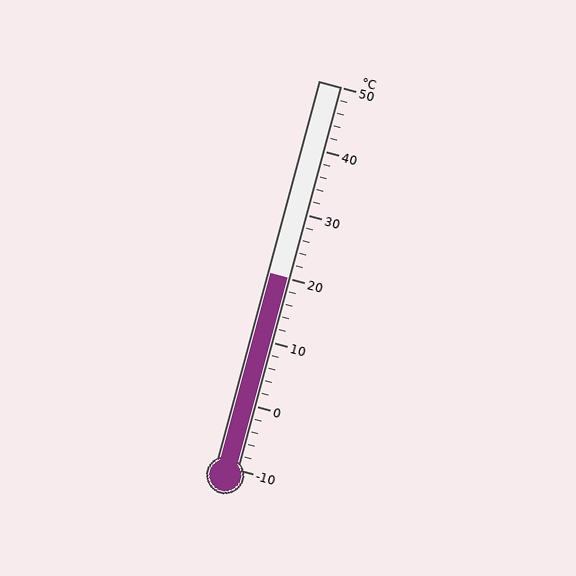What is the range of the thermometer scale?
The thermometer scale ranges from -10°C to 50°C.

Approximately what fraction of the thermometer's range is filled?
The thermometer is filled to approximately 50% of its range.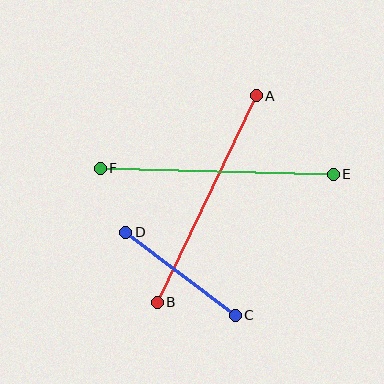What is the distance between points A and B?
The distance is approximately 229 pixels.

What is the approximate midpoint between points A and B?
The midpoint is at approximately (207, 199) pixels.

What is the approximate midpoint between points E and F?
The midpoint is at approximately (217, 171) pixels.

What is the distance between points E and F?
The distance is approximately 233 pixels.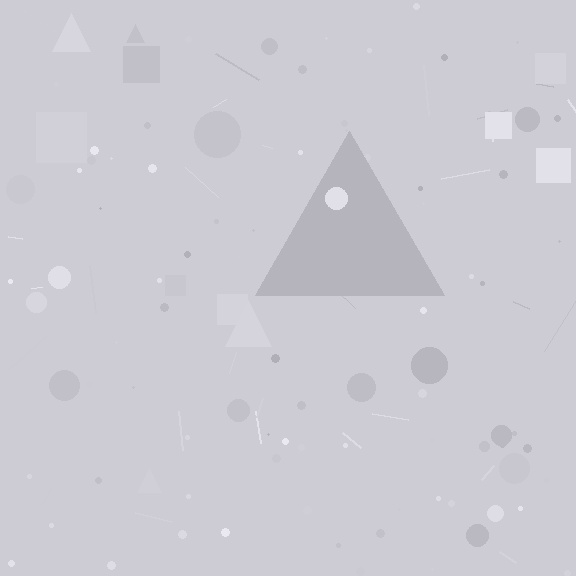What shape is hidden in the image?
A triangle is hidden in the image.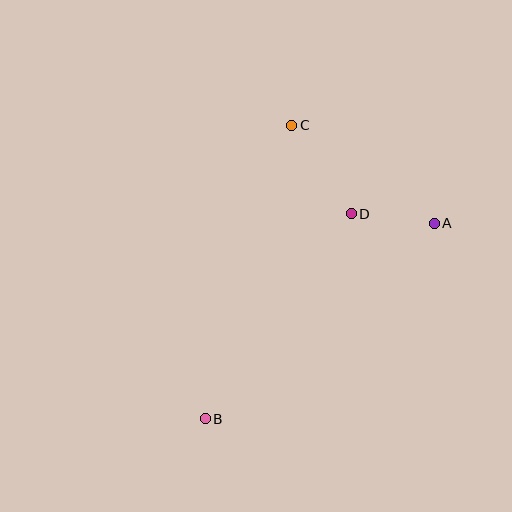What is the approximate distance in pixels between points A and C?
The distance between A and C is approximately 173 pixels.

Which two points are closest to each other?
Points A and D are closest to each other.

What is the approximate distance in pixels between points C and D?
The distance between C and D is approximately 107 pixels.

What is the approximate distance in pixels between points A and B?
The distance between A and B is approximately 301 pixels.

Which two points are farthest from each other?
Points B and C are farthest from each other.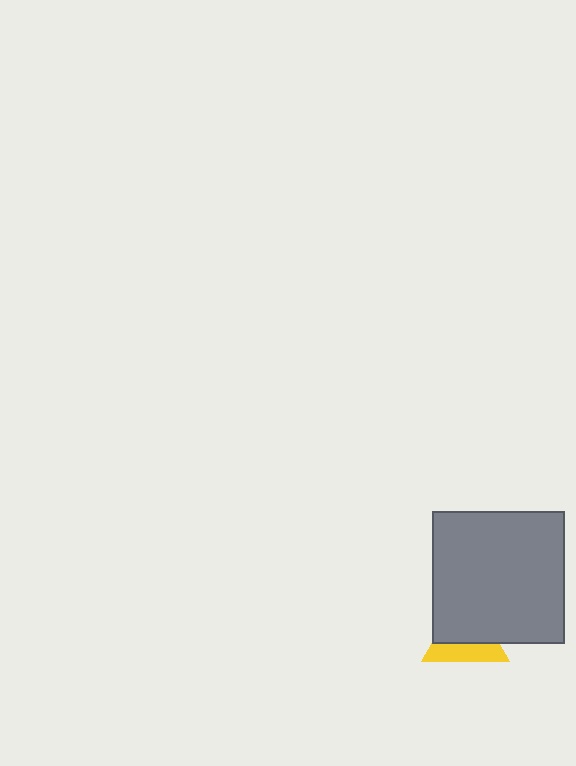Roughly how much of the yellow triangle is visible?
A small part of it is visible (roughly 41%).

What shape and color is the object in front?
The object in front is a gray square.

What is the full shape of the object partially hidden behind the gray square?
The partially hidden object is a yellow triangle.